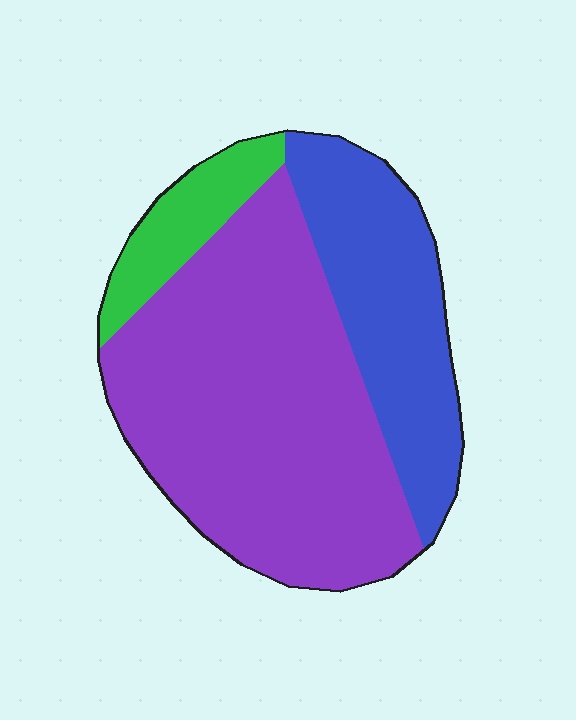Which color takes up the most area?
Purple, at roughly 60%.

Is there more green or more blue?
Blue.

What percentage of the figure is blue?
Blue takes up between a sixth and a third of the figure.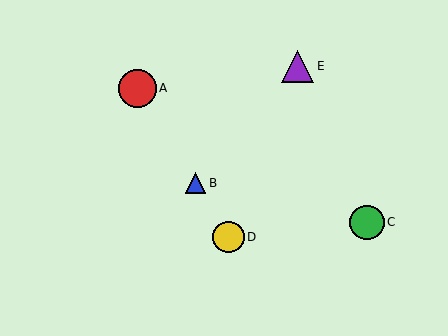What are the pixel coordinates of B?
Object B is at (195, 183).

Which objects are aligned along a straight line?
Objects A, B, D are aligned along a straight line.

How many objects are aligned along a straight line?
3 objects (A, B, D) are aligned along a straight line.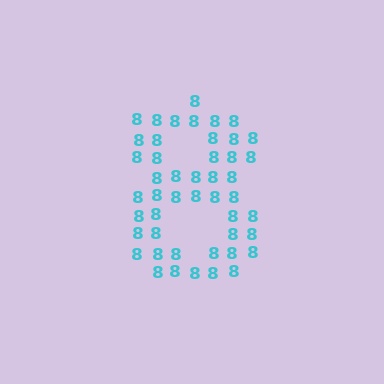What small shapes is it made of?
It is made of small digit 8's.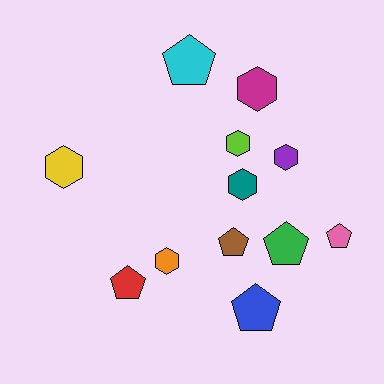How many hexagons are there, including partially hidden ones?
There are 6 hexagons.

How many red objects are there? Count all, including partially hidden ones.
There is 1 red object.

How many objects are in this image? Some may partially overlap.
There are 12 objects.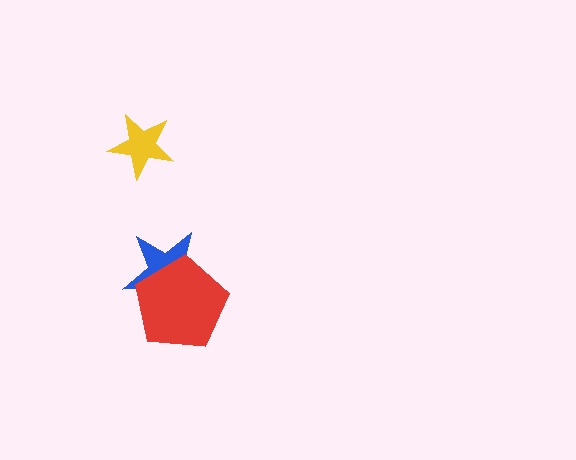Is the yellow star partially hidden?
No, no other shape covers it.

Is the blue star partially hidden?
Yes, it is partially covered by another shape.